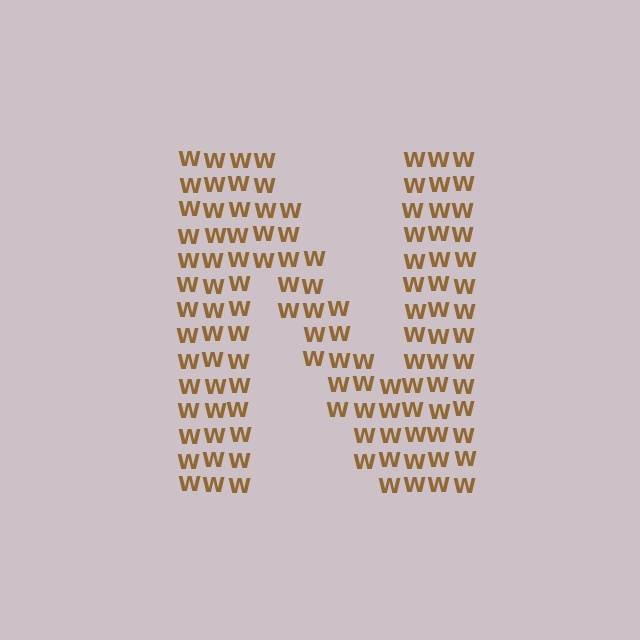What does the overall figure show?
The overall figure shows the letter N.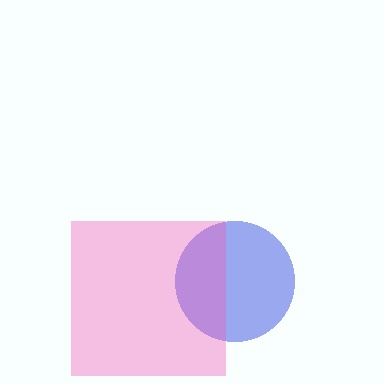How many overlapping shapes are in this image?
There are 2 overlapping shapes in the image.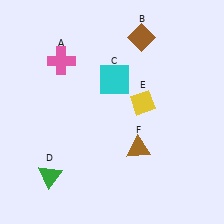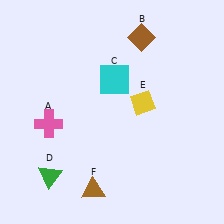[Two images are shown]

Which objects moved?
The objects that moved are: the pink cross (A), the brown triangle (F).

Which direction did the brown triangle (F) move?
The brown triangle (F) moved left.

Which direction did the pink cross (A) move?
The pink cross (A) moved down.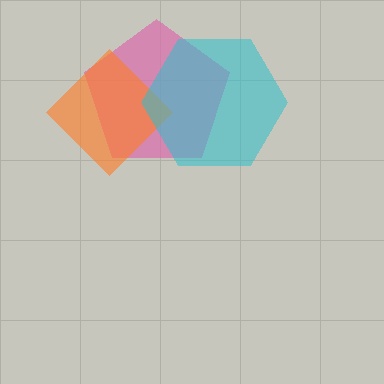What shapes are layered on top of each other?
The layered shapes are: a pink pentagon, an orange diamond, a cyan hexagon.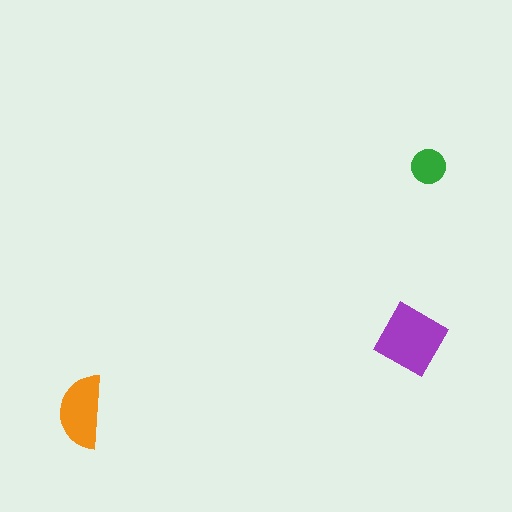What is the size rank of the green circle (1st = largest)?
3rd.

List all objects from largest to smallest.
The purple diamond, the orange semicircle, the green circle.